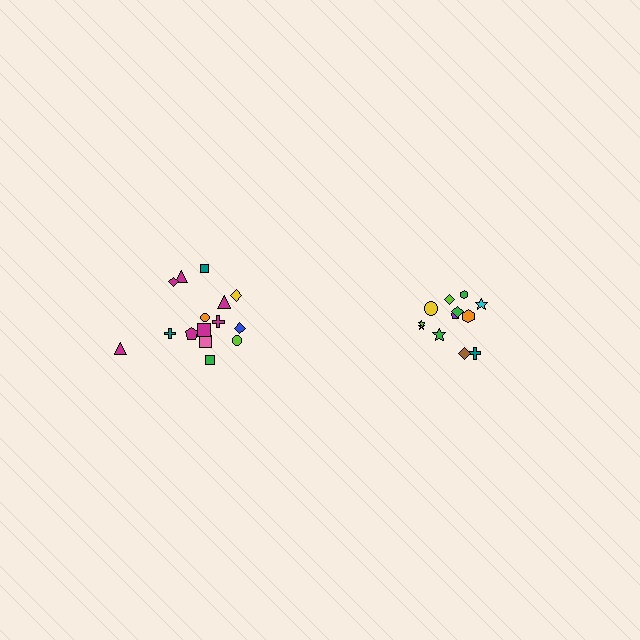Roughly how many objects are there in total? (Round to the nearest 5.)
Roughly 25 objects in total.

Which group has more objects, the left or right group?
The left group.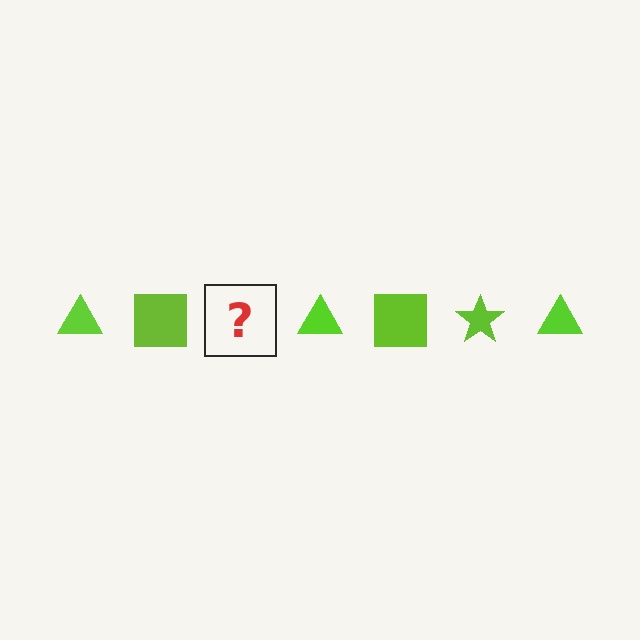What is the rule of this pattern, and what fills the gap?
The rule is that the pattern cycles through triangle, square, star shapes in lime. The gap should be filled with a lime star.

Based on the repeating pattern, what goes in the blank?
The blank should be a lime star.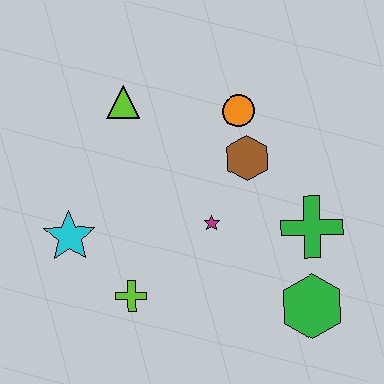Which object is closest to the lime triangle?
The orange circle is closest to the lime triangle.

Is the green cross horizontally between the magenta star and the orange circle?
No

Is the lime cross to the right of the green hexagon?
No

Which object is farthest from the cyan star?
The green hexagon is farthest from the cyan star.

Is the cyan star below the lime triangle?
Yes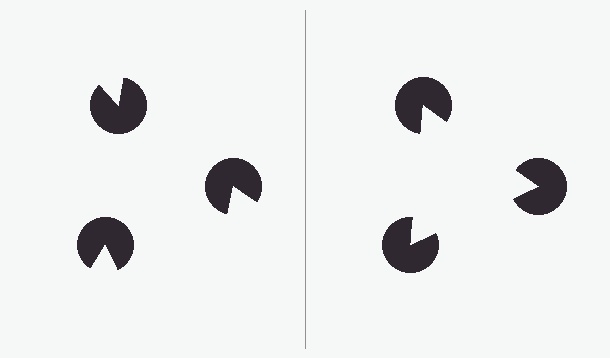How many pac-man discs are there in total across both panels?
6 — 3 on each side.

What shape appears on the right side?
An illusory triangle.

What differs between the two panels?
The pac-man discs are positioned identically on both sides; only the wedge orientations differ. On the right they align to a triangle; on the left they are misaligned.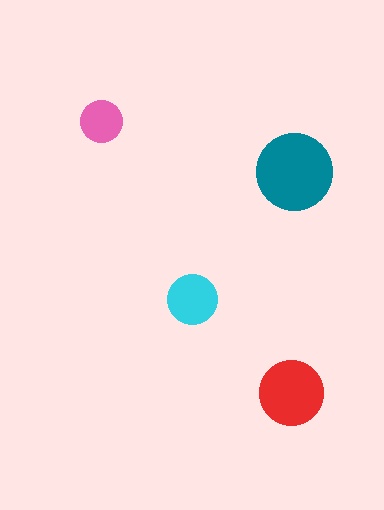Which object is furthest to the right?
The teal circle is rightmost.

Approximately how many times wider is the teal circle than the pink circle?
About 2 times wider.